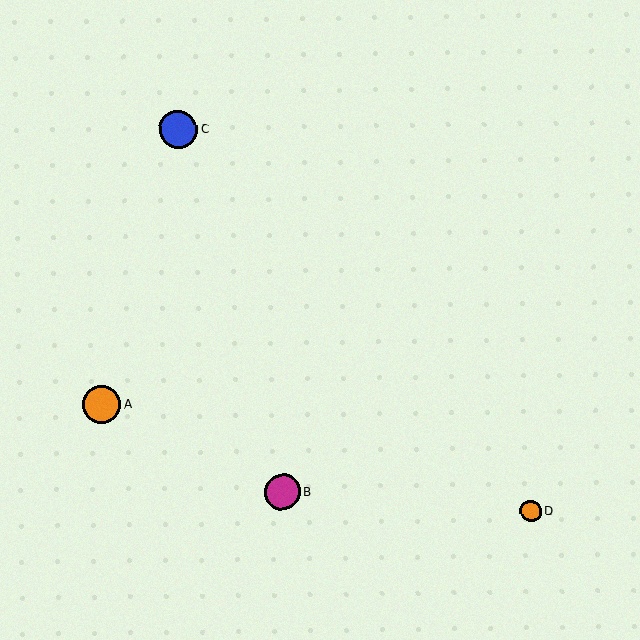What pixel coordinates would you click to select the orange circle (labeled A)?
Click at (102, 404) to select the orange circle A.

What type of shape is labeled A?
Shape A is an orange circle.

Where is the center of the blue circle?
The center of the blue circle is at (178, 130).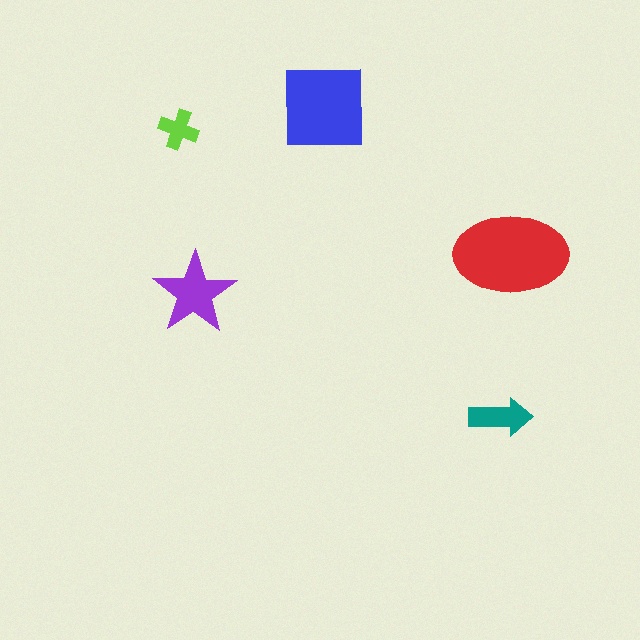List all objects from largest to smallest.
The red ellipse, the blue square, the purple star, the teal arrow, the lime cross.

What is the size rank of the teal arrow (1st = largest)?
4th.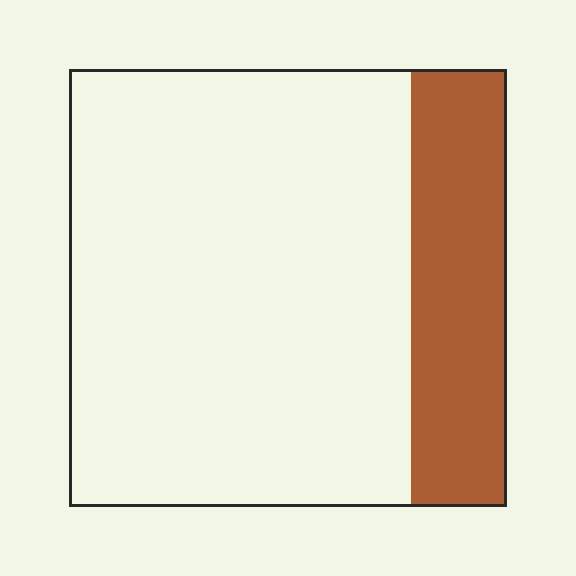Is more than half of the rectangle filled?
No.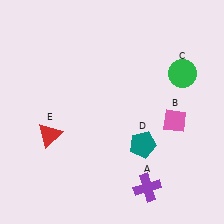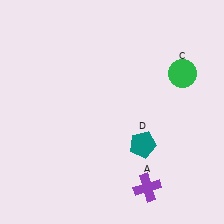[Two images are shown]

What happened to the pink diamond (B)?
The pink diamond (B) was removed in Image 2. It was in the bottom-right area of Image 1.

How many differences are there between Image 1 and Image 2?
There are 2 differences between the two images.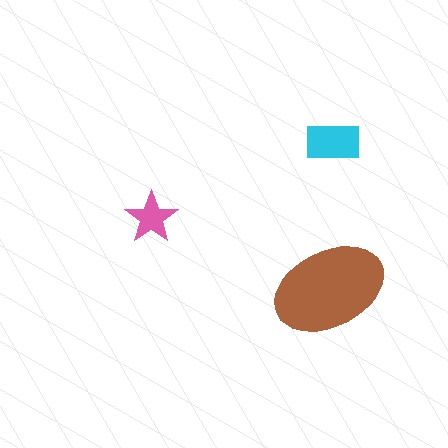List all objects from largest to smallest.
The brown ellipse, the cyan rectangle, the pink star.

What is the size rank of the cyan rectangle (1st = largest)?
2nd.